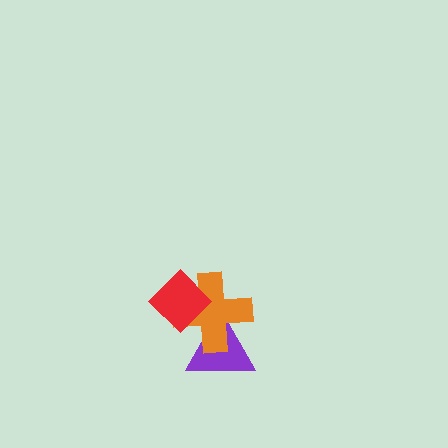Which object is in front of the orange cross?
The red diamond is in front of the orange cross.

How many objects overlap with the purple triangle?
2 objects overlap with the purple triangle.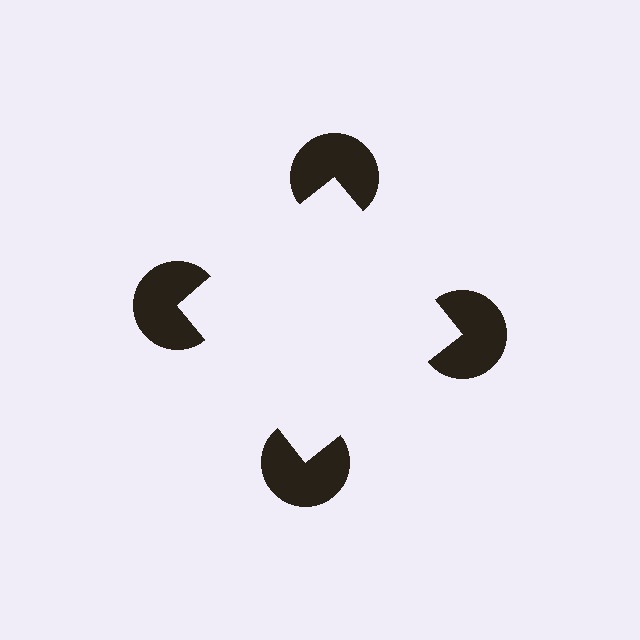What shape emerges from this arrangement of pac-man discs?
An illusory square — its edges are inferred from the aligned wedge cuts in the pac-man discs, not physically drawn.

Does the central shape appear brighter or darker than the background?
It typically appears slightly brighter than the background, even though no actual brightness change is drawn.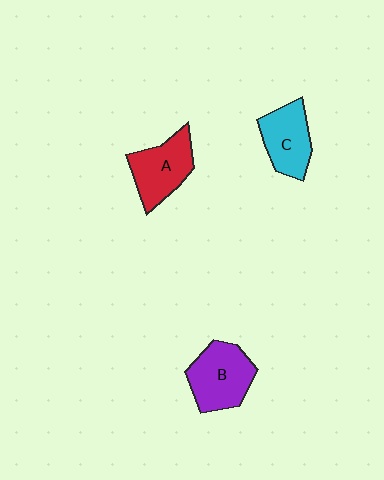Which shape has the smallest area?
Shape C (cyan).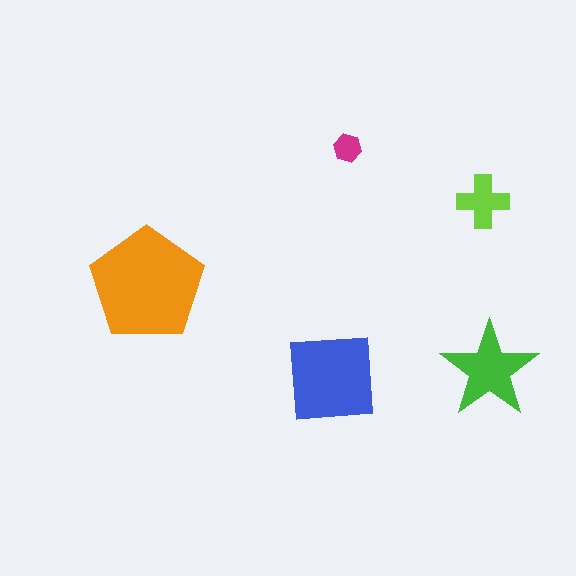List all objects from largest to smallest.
The orange pentagon, the blue square, the green star, the lime cross, the magenta hexagon.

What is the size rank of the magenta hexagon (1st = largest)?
5th.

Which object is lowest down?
The blue square is bottommost.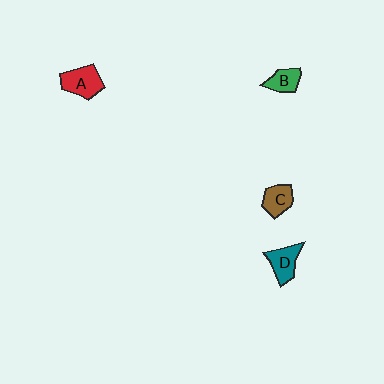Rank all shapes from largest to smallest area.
From largest to smallest: A (red), D (teal), C (brown), B (green).